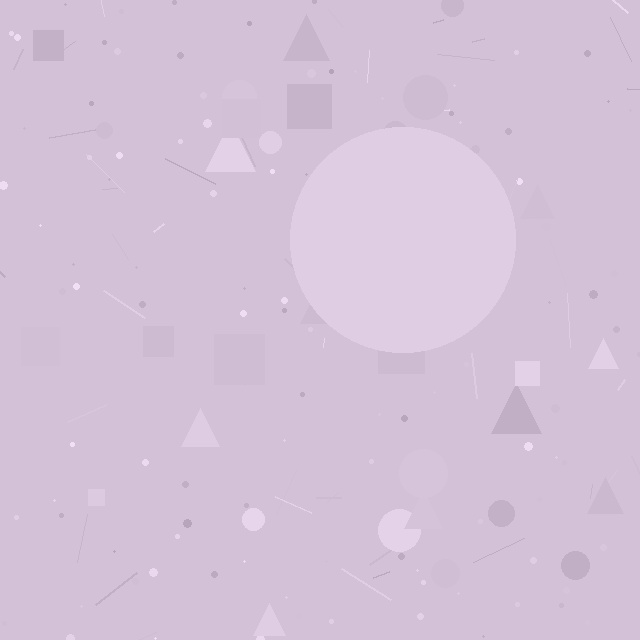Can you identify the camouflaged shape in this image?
The camouflaged shape is a circle.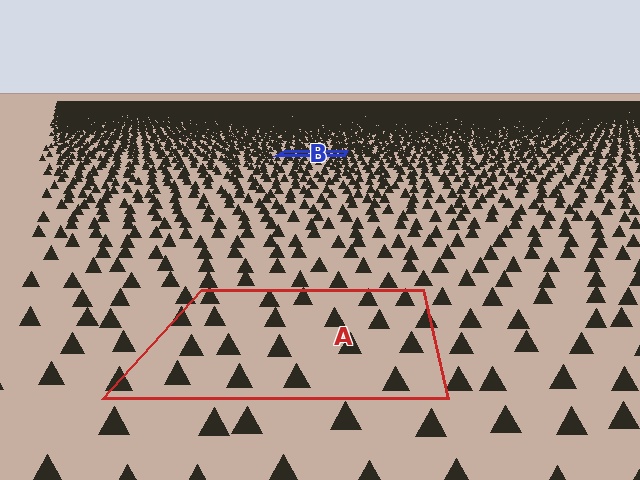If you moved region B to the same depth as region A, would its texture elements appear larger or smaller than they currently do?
They would appear larger. At a closer depth, the same texture elements are projected at a bigger on-screen size.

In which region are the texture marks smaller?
The texture marks are smaller in region B, because it is farther away.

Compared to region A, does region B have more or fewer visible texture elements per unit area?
Region B has more texture elements per unit area — they are packed more densely because it is farther away.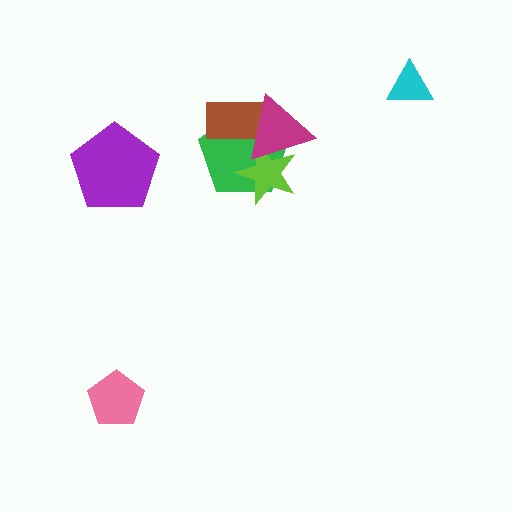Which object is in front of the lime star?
The magenta triangle is in front of the lime star.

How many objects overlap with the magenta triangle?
3 objects overlap with the magenta triangle.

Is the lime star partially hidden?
Yes, it is partially covered by another shape.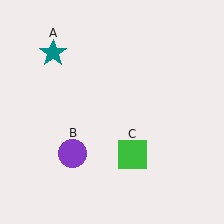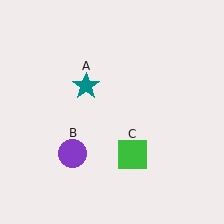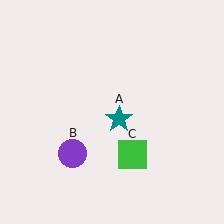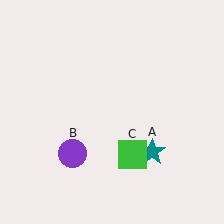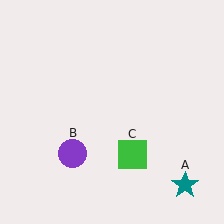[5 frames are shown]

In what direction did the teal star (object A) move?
The teal star (object A) moved down and to the right.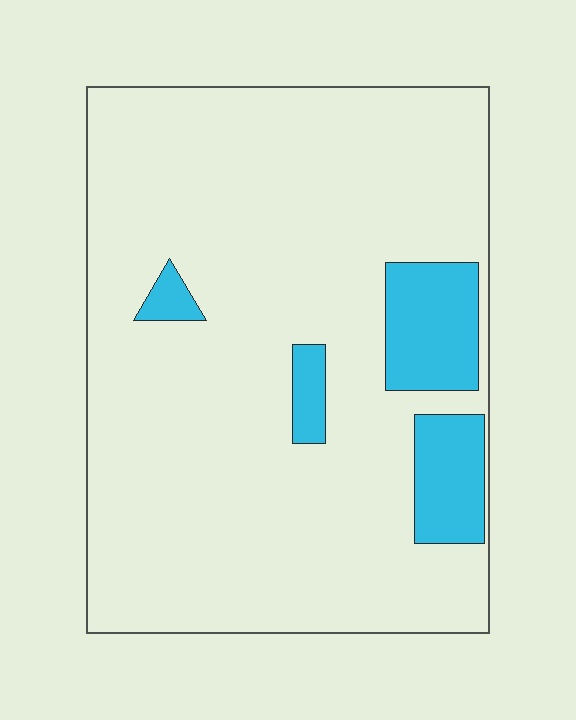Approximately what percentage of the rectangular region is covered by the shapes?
Approximately 10%.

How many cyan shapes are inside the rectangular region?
4.